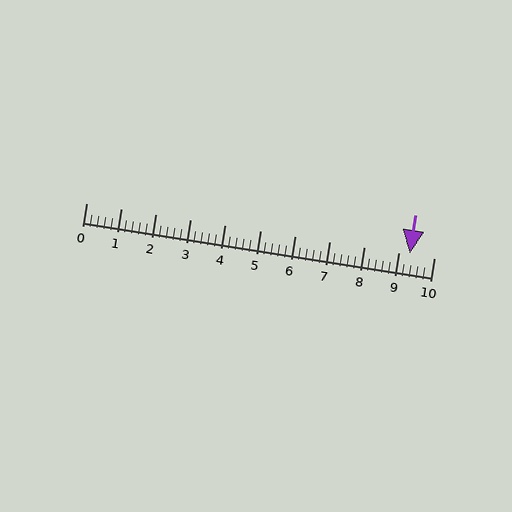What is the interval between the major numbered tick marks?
The major tick marks are spaced 1 units apart.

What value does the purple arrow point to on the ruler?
The purple arrow points to approximately 9.3.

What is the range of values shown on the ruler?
The ruler shows values from 0 to 10.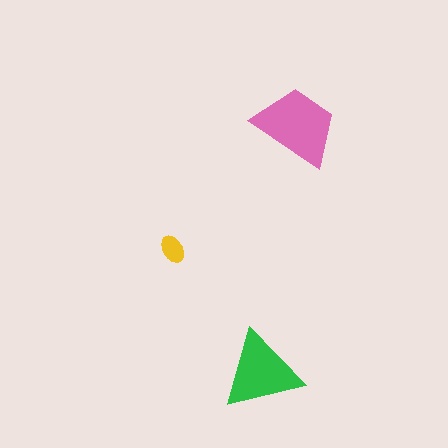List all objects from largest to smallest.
The pink trapezoid, the green triangle, the yellow ellipse.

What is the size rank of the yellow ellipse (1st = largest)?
3rd.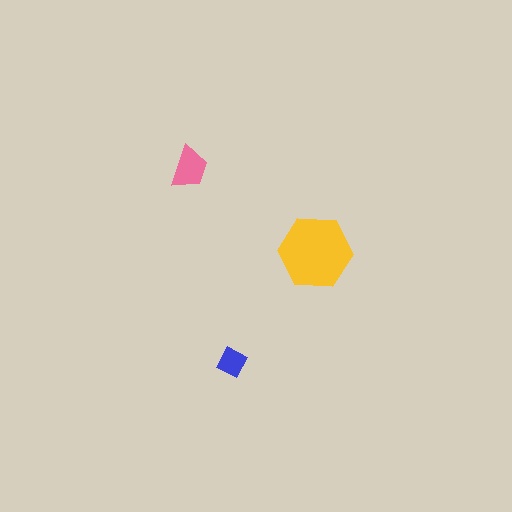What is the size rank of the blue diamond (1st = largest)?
3rd.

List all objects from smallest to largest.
The blue diamond, the pink trapezoid, the yellow hexagon.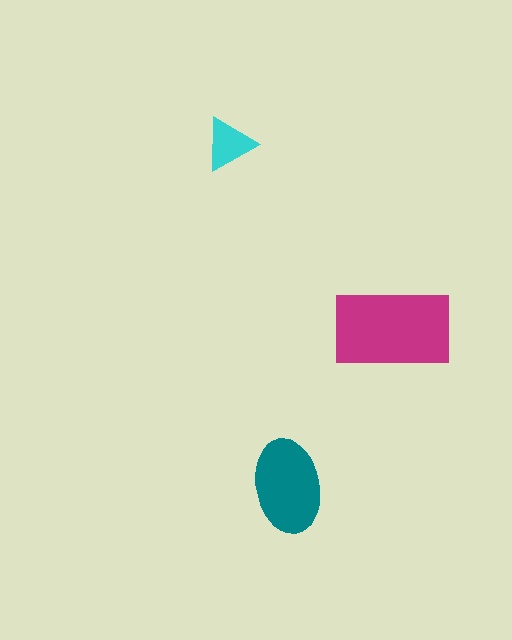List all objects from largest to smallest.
The magenta rectangle, the teal ellipse, the cyan triangle.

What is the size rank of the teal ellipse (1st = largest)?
2nd.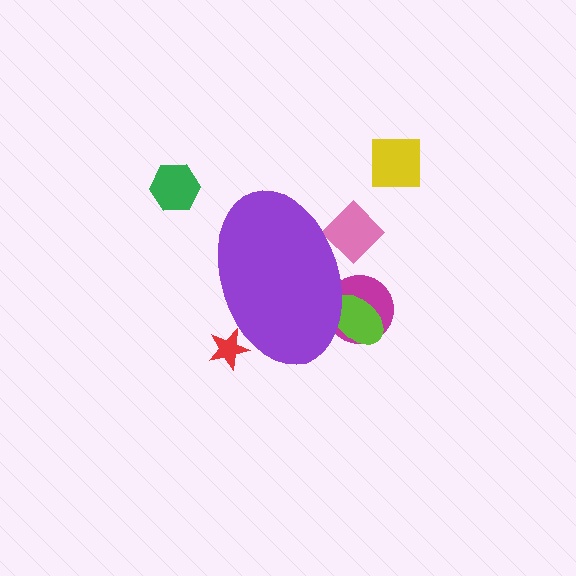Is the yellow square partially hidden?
No, the yellow square is fully visible.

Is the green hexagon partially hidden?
No, the green hexagon is fully visible.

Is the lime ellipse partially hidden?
Yes, the lime ellipse is partially hidden behind the purple ellipse.